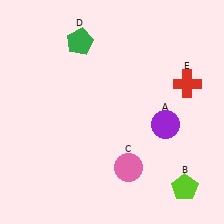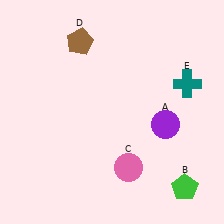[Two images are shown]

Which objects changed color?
B changed from lime to green. D changed from green to brown. E changed from red to teal.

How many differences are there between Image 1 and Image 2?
There are 3 differences between the two images.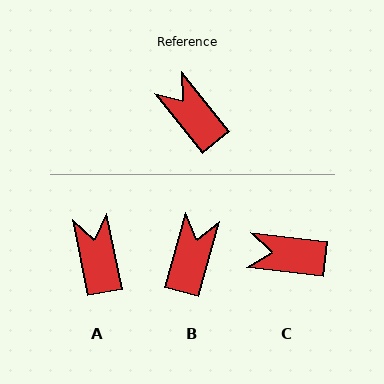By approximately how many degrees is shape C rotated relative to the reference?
Approximately 45 degrees counter-clockwise.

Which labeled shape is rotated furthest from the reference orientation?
B, about 54 degrees away.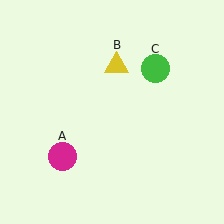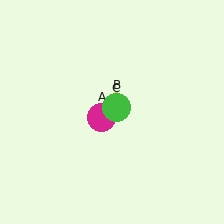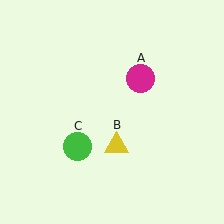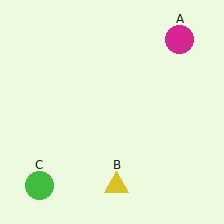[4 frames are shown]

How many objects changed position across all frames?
3 objects changed position: magenta circle (object A), yellow triangle (object B), green circle (object C).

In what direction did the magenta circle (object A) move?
The magenta circle (object A) moved up and to the right.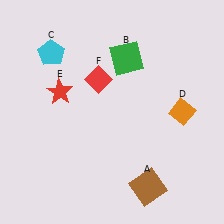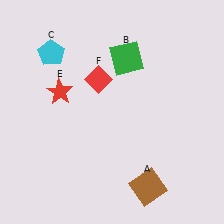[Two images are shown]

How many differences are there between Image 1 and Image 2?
There is 1 difference between the two images.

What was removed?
The orange diamond (D) was removed in Image 2.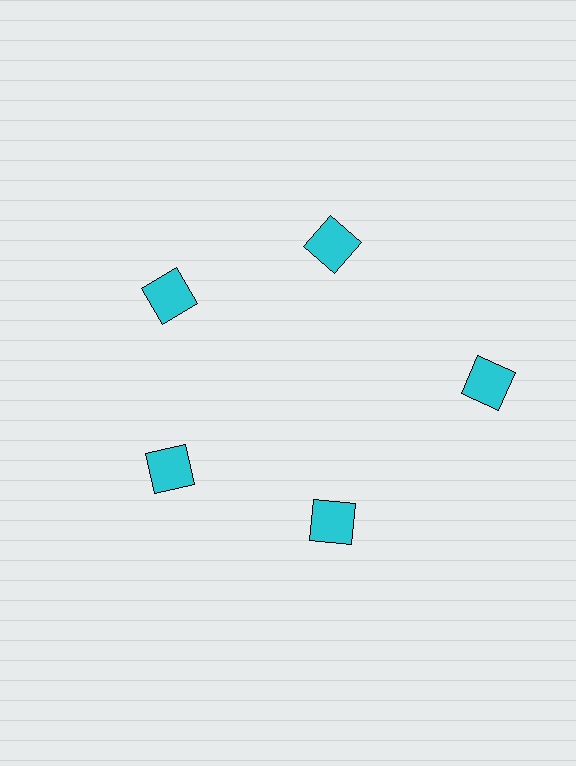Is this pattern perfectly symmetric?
No. The 5 cyan squares are arranged in a ring, but one element near the 3 o'clock position is pushed outward from the center, breaking the 5-fold rotational symmetry.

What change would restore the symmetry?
The symmetry would be restored by moving it inward, back onto the ring so that all 5 squares sit at equal angles and equal distance from the center.